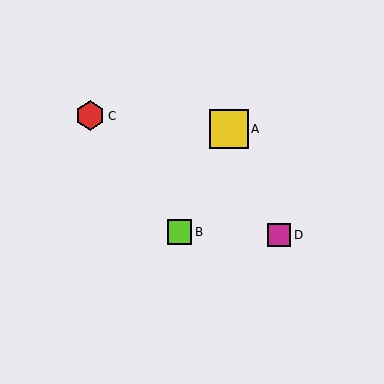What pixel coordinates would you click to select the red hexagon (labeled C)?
Click at (90, 116) to select the red hexagon C.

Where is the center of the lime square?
The center of the lime square is at (180, 232).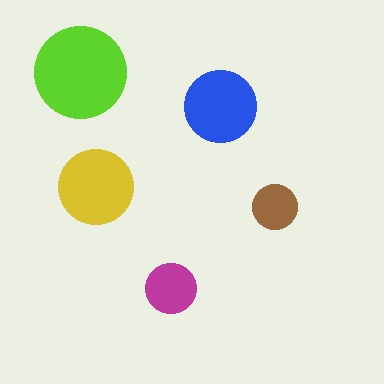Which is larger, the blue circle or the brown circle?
The blue one.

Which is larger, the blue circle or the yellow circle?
The yellow one.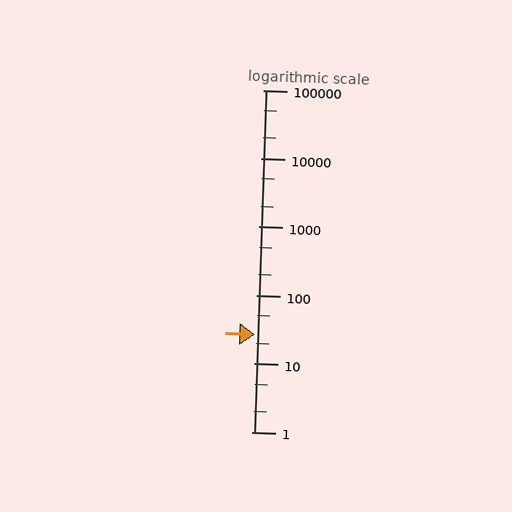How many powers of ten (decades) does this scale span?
The scale spans 5 decades, from 1 to 100000.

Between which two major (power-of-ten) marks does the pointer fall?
The pointer is between 10 and 100.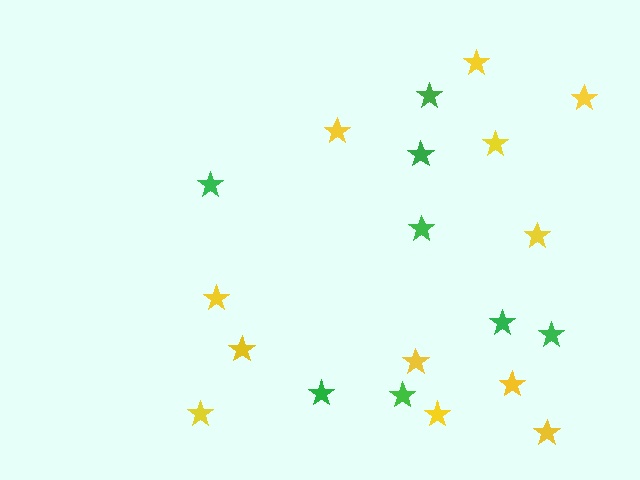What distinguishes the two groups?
There are 2 groups: one group of yellow stars (12) and one group of green stars (8).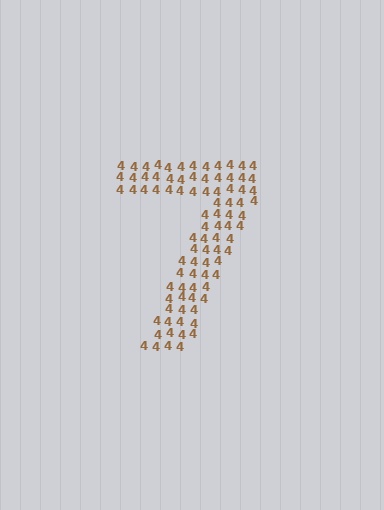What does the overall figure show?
The overall figure shows the digit 7.